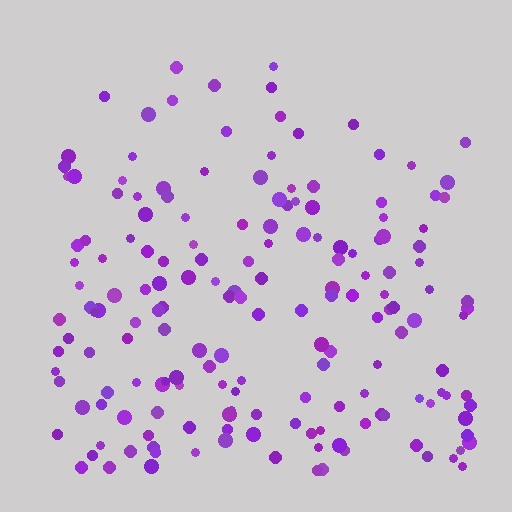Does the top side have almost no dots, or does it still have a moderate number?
Still a moderate number, just noticeably fewer than the bottom.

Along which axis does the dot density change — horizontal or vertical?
Vertical.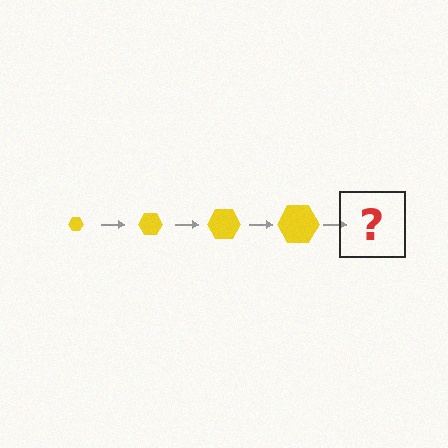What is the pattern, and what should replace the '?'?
The pattern is that the hexagon gets progressively larger each step. The '?' should be a yellow hexagon, larger than the previous one.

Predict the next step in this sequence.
The next step is a yellow hexagon, larger than the previous one.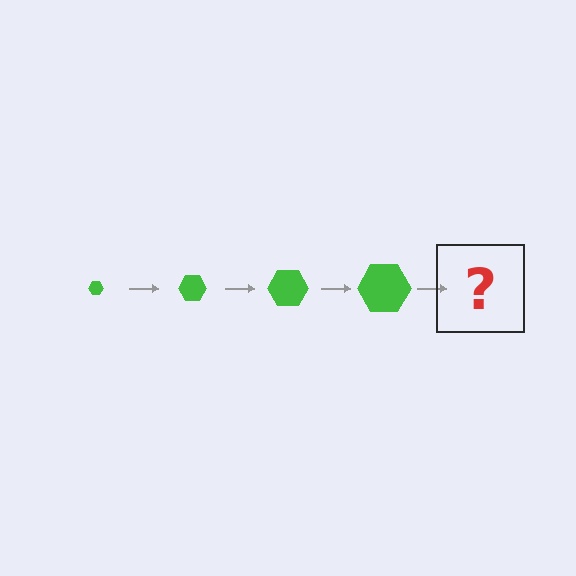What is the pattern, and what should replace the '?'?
The pattern is that the hexagon gets progressively larger each step. The '?' should be a green hexagon, larger than the previous one.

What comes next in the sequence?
The next element should be a green hexagon, larger than the previous one.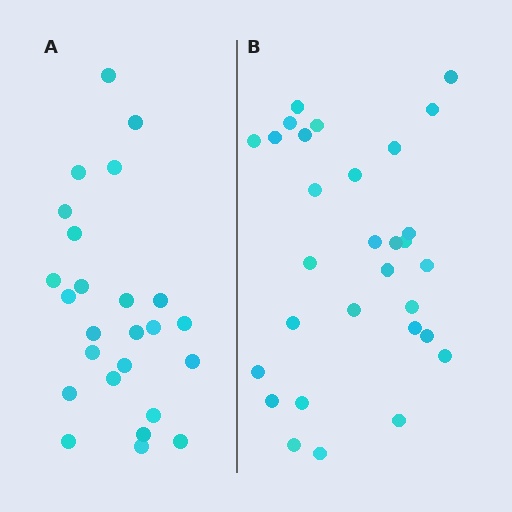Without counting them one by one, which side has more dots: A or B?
Region B (the right region) has more dots.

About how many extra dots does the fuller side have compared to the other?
Region B has about 5 more dots than region A.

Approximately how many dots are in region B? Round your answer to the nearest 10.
About 30 dots.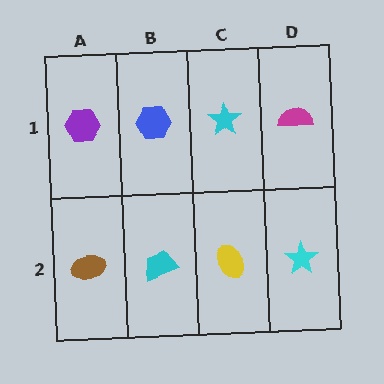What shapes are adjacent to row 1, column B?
A cyan trapezoid (row 2, column B), a purple hexagon (row 1, column A), a cyan star (row 1, column C).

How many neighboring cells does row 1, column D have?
2.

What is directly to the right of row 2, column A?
A cyan trapezoid.